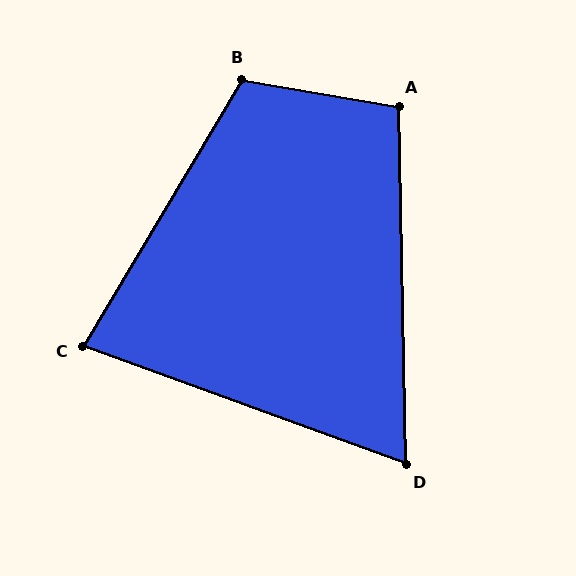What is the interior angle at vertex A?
Approximately 101 degrees (obtuse).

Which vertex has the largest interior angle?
B, at approximately 111 degrees.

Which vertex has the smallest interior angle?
D, at approximately 69 degrees.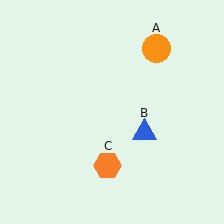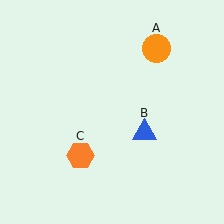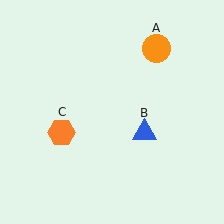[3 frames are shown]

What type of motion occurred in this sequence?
The orange hexagon (object C) rotated clockwise around the center of the scene.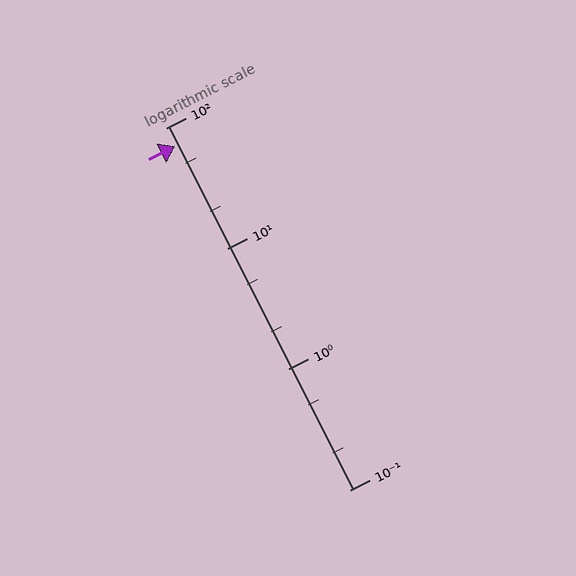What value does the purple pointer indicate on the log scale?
The pointer indicates approximately 71.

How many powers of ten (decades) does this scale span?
The scale spans 3 decades, from 0.1 to 100.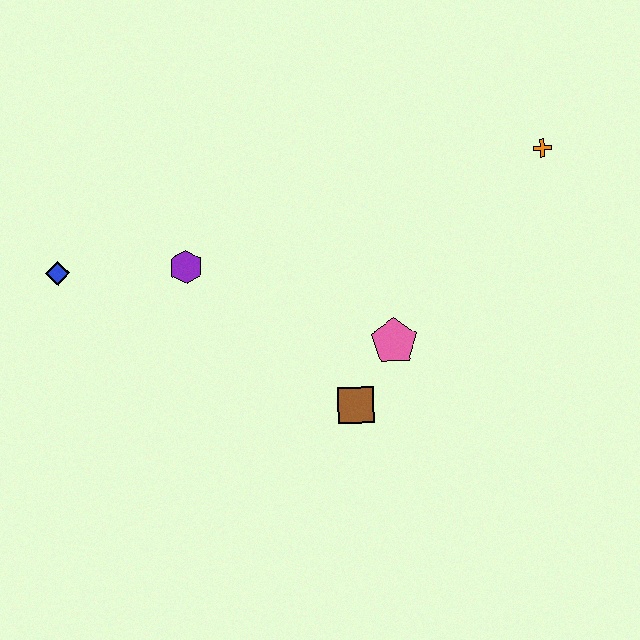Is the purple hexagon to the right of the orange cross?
No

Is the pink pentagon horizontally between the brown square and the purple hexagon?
No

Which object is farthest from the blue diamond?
The orange cross is farthest from the blue diamond.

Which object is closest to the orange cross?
The pink pentagon is closest to the orange cross.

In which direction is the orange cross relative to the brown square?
The orange cross is above the brown square.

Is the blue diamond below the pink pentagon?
No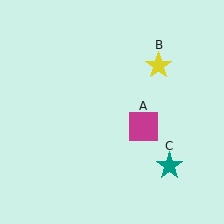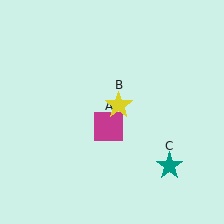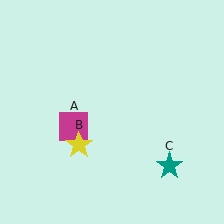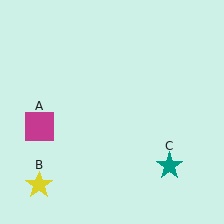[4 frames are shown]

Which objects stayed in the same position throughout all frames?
Teal star (object C) remained stationary.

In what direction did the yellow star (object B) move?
The yellow star (object B) moved down and to the left.